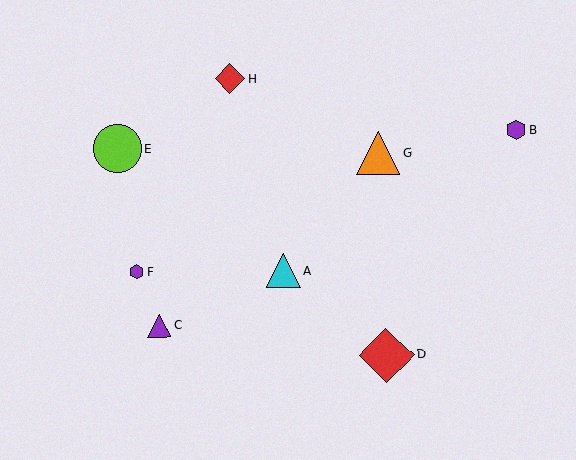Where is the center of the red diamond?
The center of the red diamond is at (230, 79).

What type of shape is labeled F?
Shape F is a purple hexagon.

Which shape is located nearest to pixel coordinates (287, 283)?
The cyan triangle (labeled A) at (284, 271) is nearest to that location.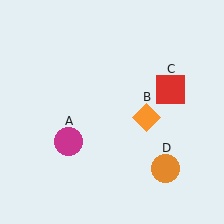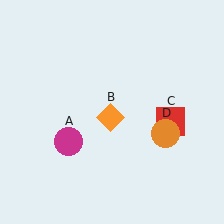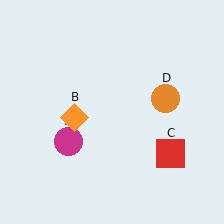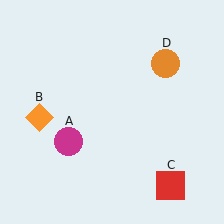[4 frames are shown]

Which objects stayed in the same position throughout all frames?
Magenta circle (object A) remained stationary.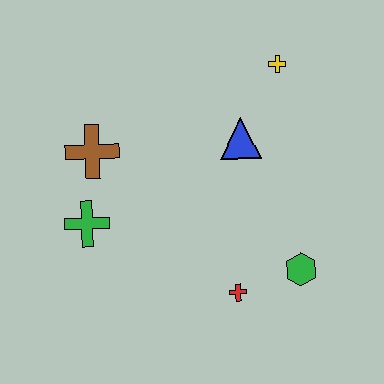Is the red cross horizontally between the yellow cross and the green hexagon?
No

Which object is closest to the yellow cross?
The blue triangle is closest to the yellow cross.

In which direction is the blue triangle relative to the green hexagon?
The blue triangle is above the green hexagon.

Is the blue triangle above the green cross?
Yes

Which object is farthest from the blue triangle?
The green cross is farthest from the blue triangle.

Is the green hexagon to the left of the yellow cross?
No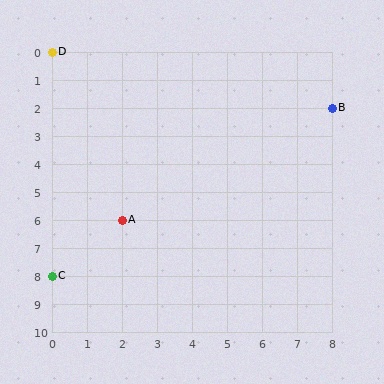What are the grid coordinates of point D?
Point D is at grid coordinates (0, 0).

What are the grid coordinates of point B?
Point B is at grid coordinates (8, 2).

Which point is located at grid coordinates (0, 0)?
Point D is at (0, 0).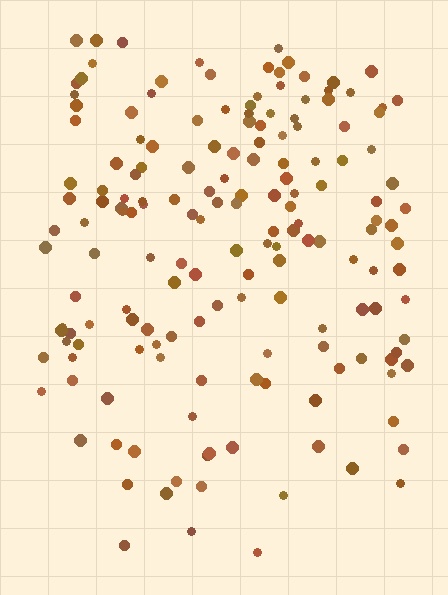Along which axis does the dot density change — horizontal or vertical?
Vertical.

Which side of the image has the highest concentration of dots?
The top.